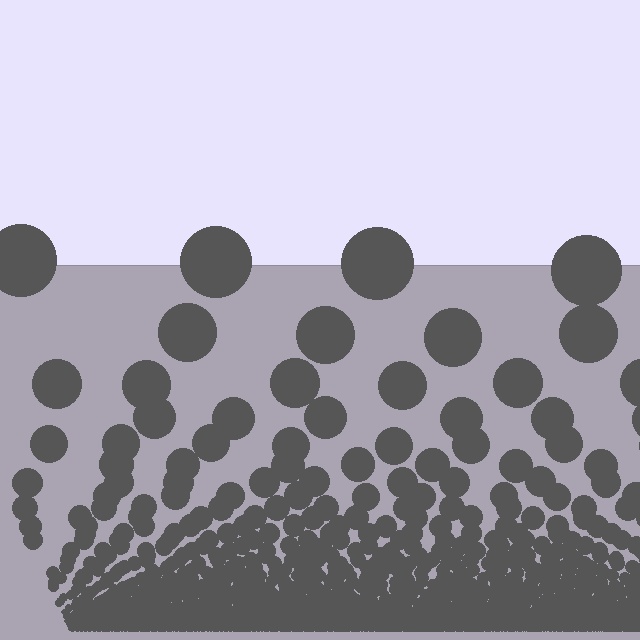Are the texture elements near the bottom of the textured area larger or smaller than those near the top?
Smaller. The gradient is inverted — elements near the bottom are smaller and denser.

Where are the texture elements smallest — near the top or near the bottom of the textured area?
Near the bottom.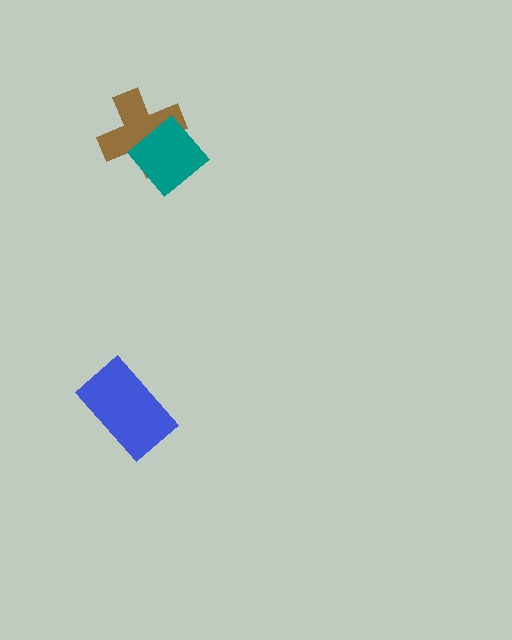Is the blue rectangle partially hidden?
No, no other shape covers it.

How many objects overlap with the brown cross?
1 object overlaps with the brown cross.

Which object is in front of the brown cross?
The teal diamond is in front of the brown cross.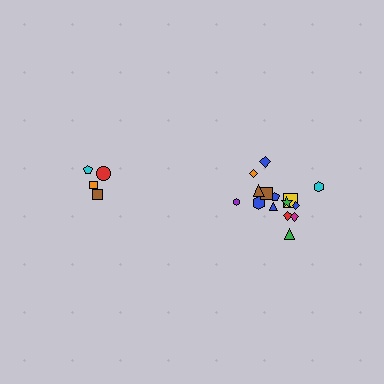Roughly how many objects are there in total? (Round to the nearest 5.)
Roughly 20 objects in total.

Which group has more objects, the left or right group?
The right group.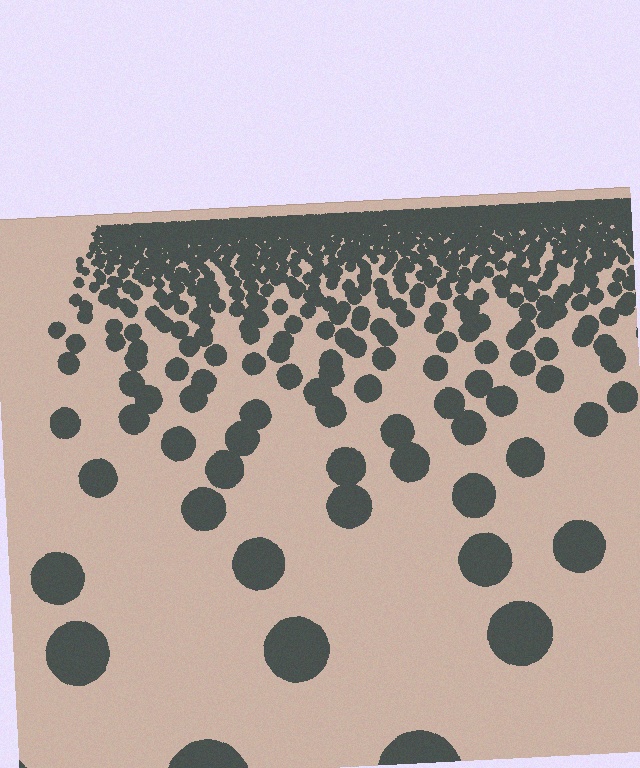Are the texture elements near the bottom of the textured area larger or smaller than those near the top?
Larger. Near the bottom, elements are closer to the viewer and appear at a bigger on-screen size.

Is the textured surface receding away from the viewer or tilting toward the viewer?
The surface is receding away from the viewer. Texture elements get smaller and denser toward the top.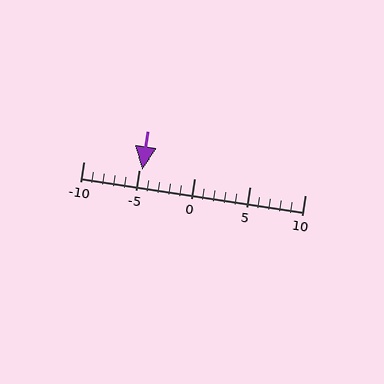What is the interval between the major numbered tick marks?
The major tick marks are spaced 5 units apart.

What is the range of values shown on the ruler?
The ruler shows values from -10 to 10.